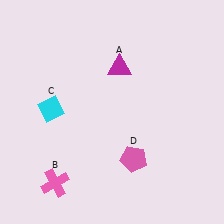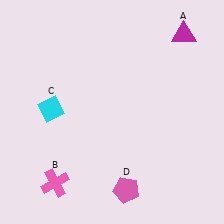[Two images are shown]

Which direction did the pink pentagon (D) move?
The pink pentagon (D) moved down.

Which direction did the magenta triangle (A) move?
The magenta triangle (A) moved right.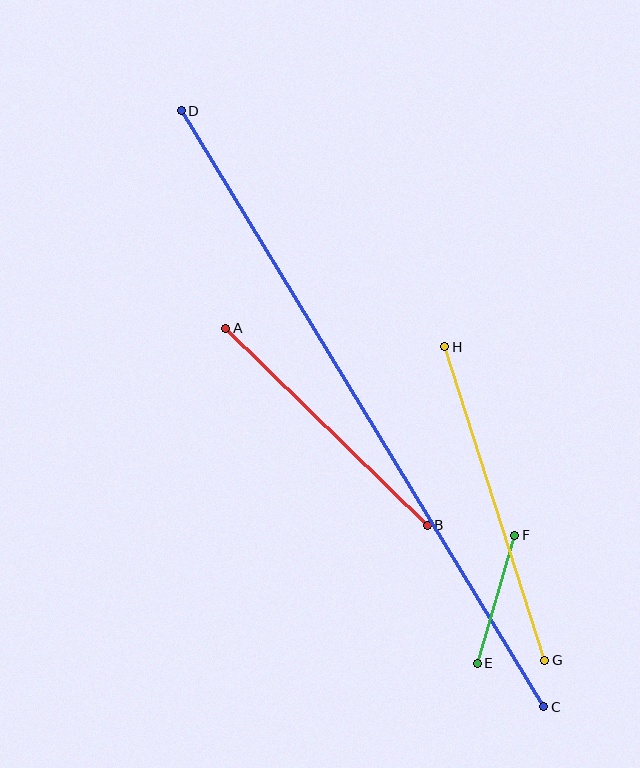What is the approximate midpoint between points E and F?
The midpoint is at approximately (496, 599) pixels.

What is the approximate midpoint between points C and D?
The midpoint is at approximately (363, 409) pixels.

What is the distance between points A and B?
The distance is approximately 282 pixels.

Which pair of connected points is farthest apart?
Points C and D are farthest apart.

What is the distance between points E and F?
The distance is approximately 134 pixels.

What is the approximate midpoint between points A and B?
The midpoint is at approximately (326, 427) pixels.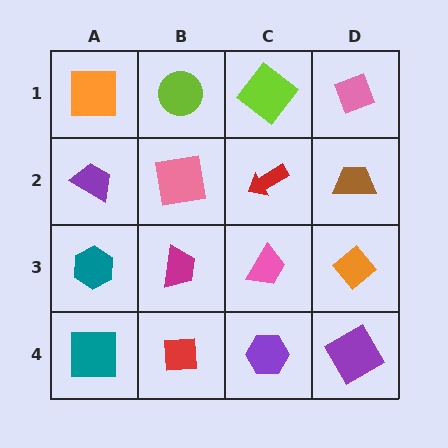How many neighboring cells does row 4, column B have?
3.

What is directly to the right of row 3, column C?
An orange diamond.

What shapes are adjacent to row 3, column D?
A brown trapezoid (row 2, column D), a purple square (row 4, column D), a pink trapezoid (row 3, column C).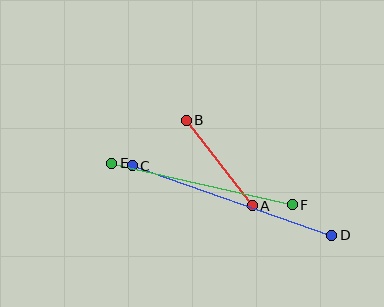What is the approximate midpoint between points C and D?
The midpoint is at approximately (232, 201) pixels.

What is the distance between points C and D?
The distance is approximately 211 pixels.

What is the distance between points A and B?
The distance is approximately 108 pixels.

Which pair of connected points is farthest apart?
Points C and D are farthest apart.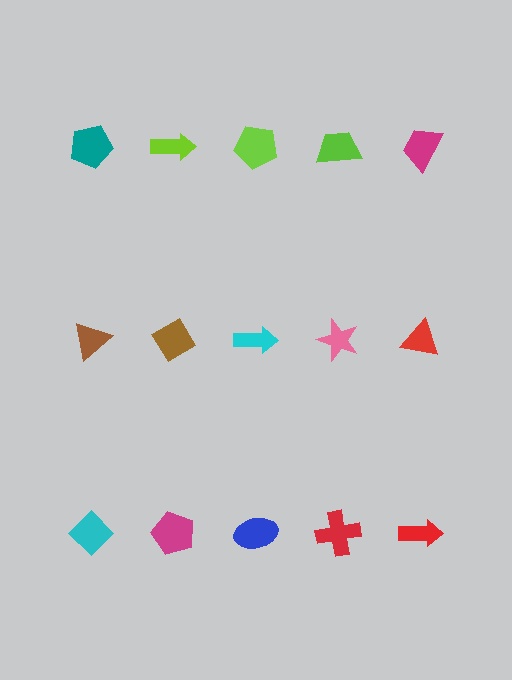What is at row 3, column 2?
A magenta pentagon.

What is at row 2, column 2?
A brown diamond.